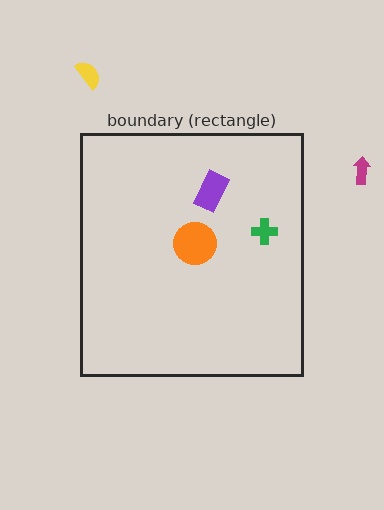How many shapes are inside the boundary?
3 inside, 2 outside.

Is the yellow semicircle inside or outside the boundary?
Outside.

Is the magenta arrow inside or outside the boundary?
Outside.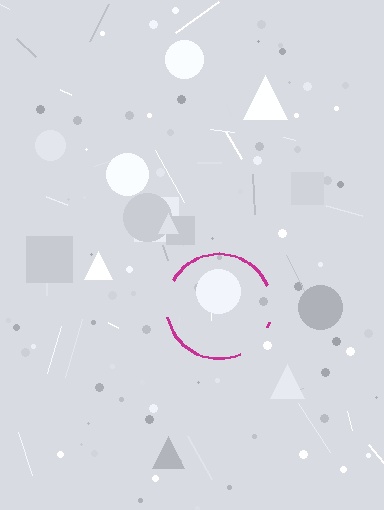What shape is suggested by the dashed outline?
The dashed outline suggests a circle.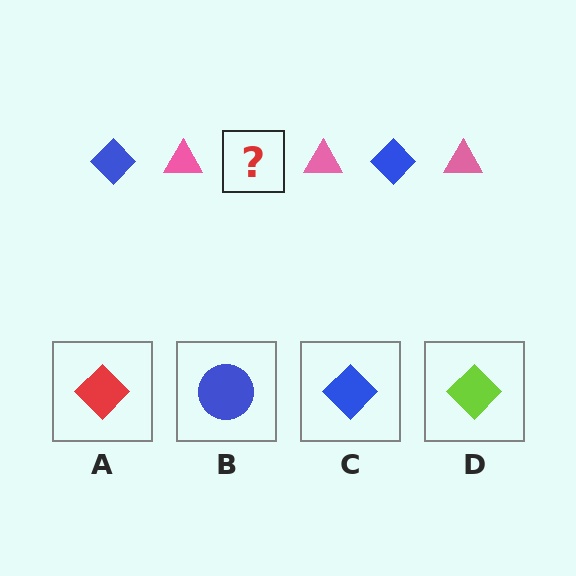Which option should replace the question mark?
Option C.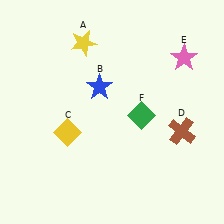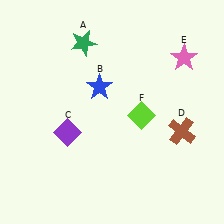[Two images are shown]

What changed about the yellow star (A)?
In Image 1, A is yellow. In Image 2, it changed to green.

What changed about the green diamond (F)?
In Image 1, F is green. In Image 2, it changed to lime.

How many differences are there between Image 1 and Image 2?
There are 3 differences between the two images.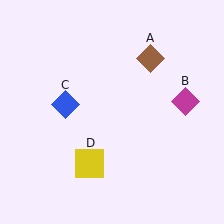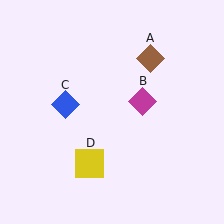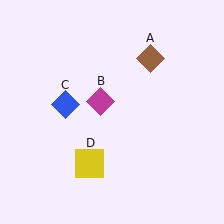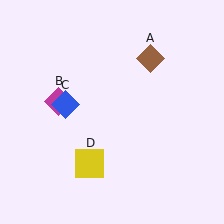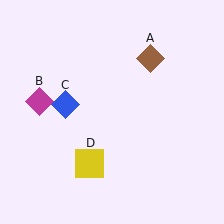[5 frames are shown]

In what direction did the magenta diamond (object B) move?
The magenta diamond (object B) moved left.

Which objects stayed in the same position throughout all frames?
Brown diamond (object A) and blue diamond (object C) and yellow square (object D) remained stationary.